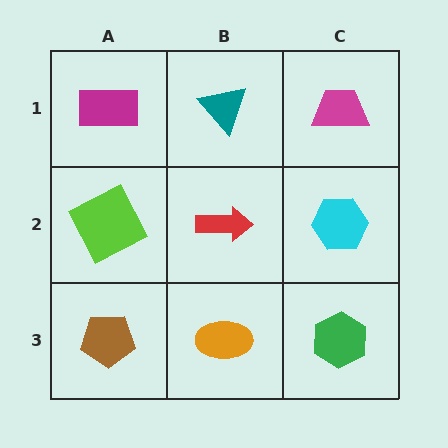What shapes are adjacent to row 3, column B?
A red arrow (row 2, column B), a brown pentagon (row 3, column A), a green hexagon (row 3, column C).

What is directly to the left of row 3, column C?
An orange ellipse.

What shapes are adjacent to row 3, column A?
A lime square (row 2, column A), an orange ellipse (row 3, column B).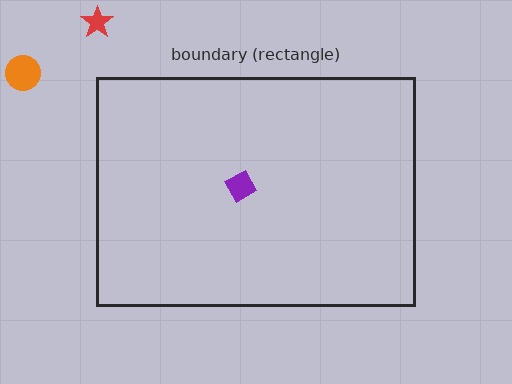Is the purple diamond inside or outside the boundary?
Inside.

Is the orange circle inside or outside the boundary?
Outside.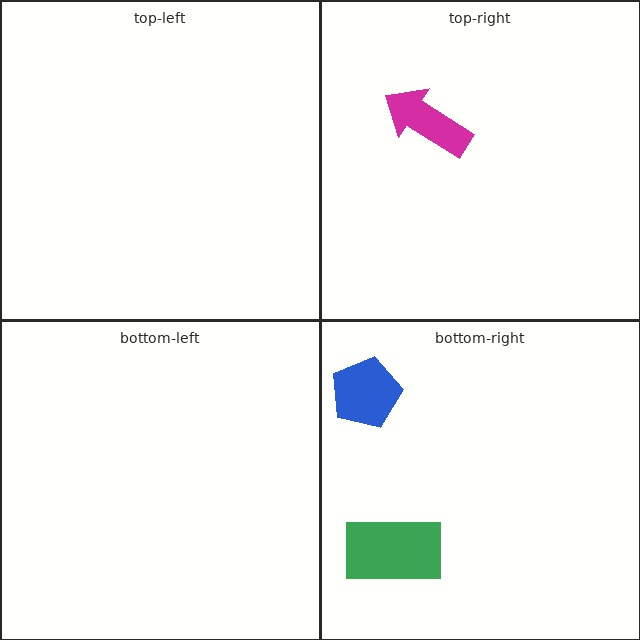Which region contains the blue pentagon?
The bottom-right region.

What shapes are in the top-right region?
The magenta arrow.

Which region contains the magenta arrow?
The top-right region.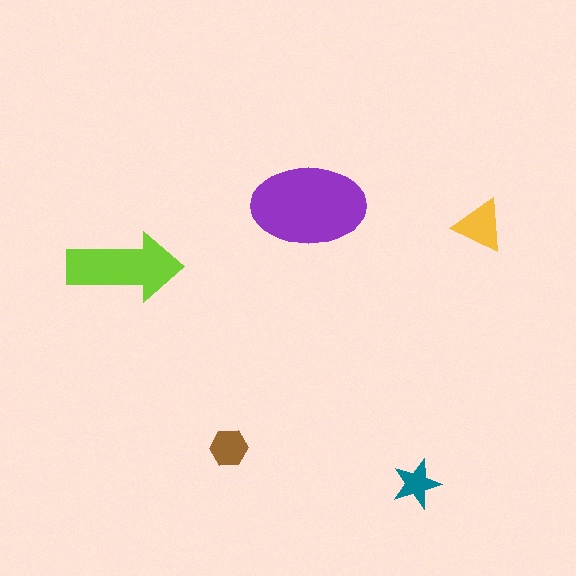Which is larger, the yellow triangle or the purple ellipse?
The purple ellipse.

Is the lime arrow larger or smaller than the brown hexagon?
Larger.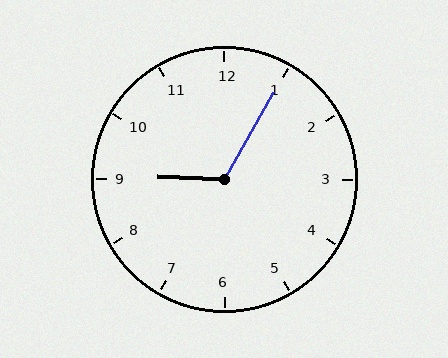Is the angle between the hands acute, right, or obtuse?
It is obtuse.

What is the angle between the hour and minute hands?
Approximately 118 degrees.